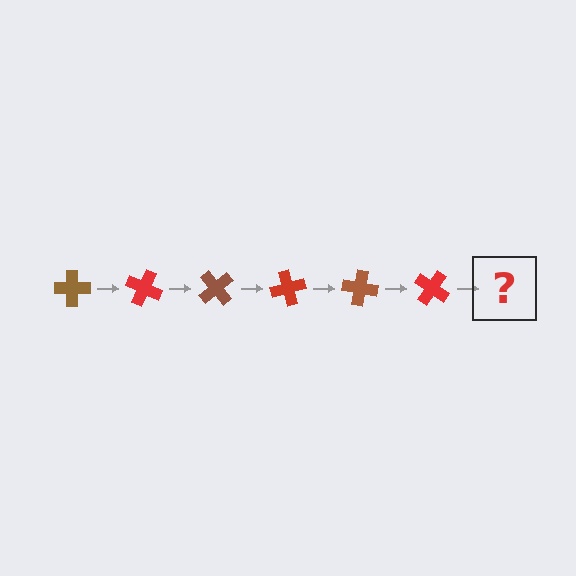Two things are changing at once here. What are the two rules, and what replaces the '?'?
The two rules are that it rotates 25 degrees each step and the color cycles through brown and red. The '?' should be a brown cross, rotated 150 degrees from the start.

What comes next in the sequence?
The next element should be a brown cross, rotated 150 degrees from the start.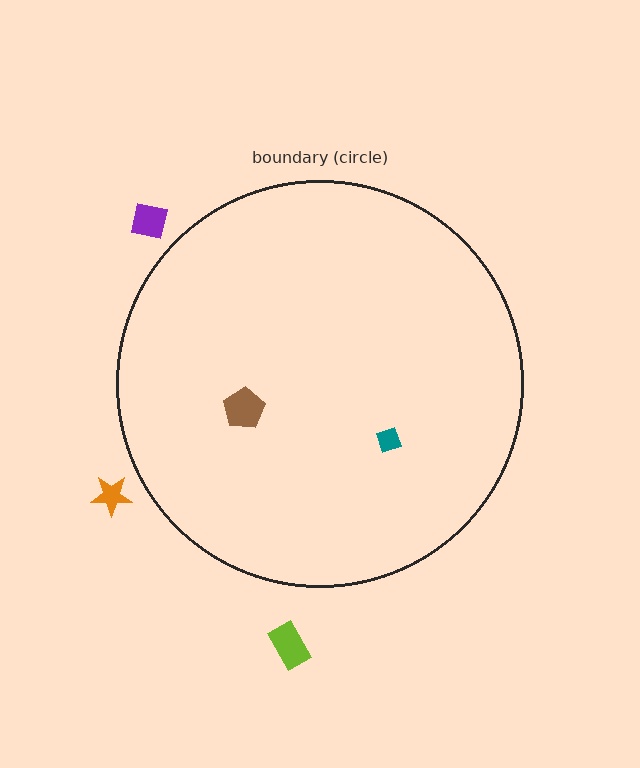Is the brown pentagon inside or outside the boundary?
Inside.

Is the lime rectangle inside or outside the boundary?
Outside.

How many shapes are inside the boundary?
2 inside, 3 outside.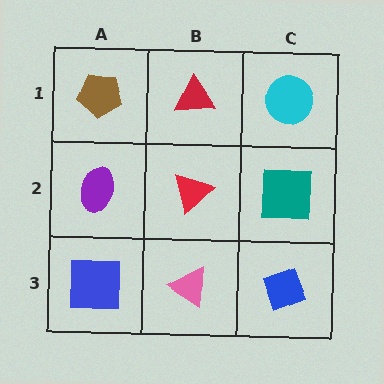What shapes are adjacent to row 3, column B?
A red triangle (row 2, column B), a blue square (row 3, column A), a blue diamond (row 3, column C).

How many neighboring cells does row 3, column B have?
3.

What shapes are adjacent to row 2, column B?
A red triangle (row 1, column B), a pink triangle (row 3, column B), a purple ellipse (row 2, column A), a teal square (row 2, column C).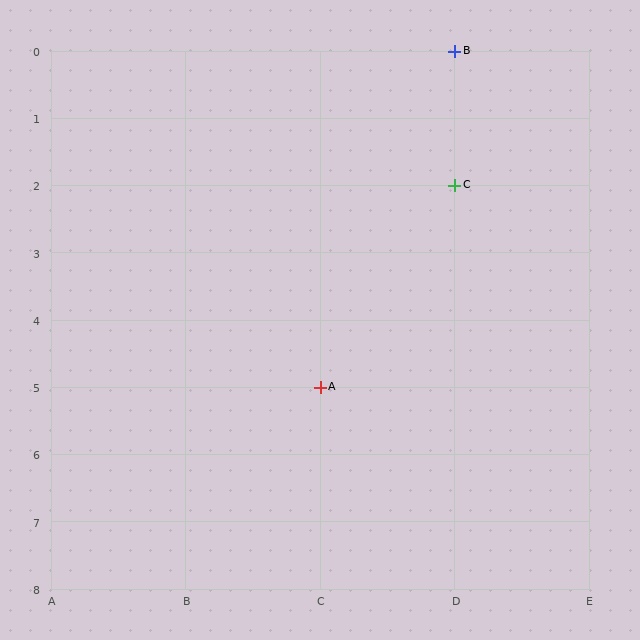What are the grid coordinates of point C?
Point C is at grid coordinates (D, 2).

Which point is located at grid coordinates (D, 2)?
Point C is at (D, 2).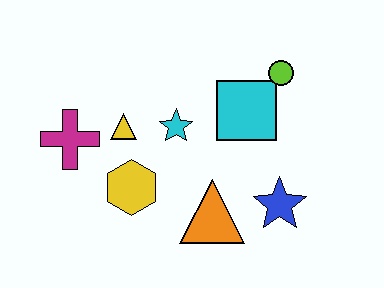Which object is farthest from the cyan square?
The magenta cross is farthest from the cyan square.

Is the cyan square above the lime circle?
No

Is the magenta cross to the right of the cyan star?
No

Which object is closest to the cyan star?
The yellow triangle is closest to the cyan star.